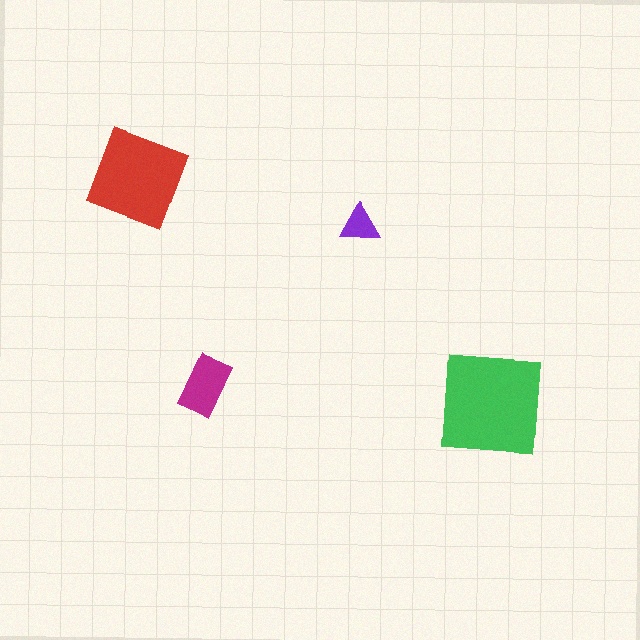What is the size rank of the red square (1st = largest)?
2nd.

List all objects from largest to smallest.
The green square, the red square, the magenta rectangle, the purple triangle.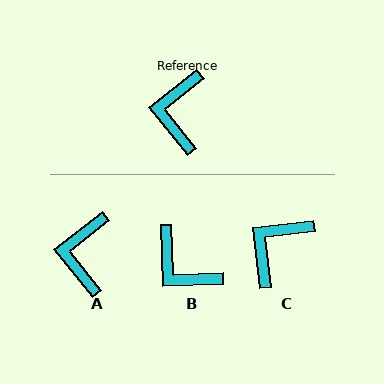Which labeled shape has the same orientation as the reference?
A.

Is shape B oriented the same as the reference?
No, it is off by about 53 degrees.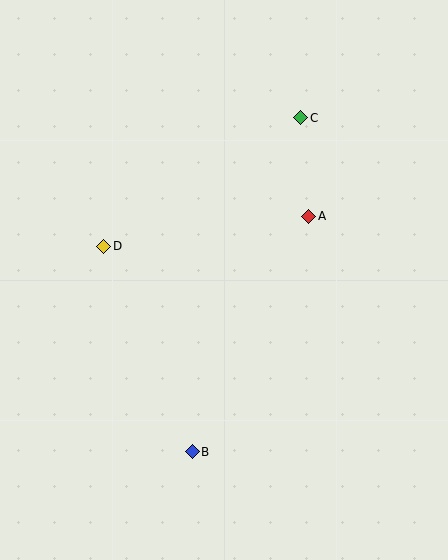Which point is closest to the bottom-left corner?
Point B is closest to the bottom-left corner.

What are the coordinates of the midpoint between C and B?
The midpoint between C and B is at (247, 285).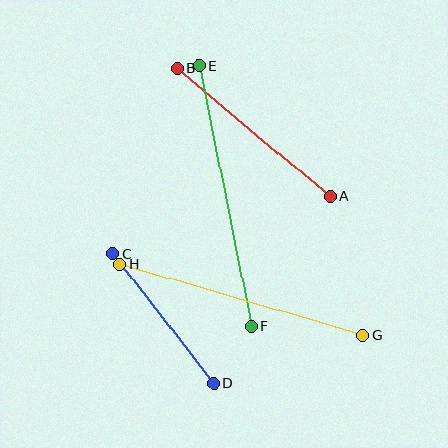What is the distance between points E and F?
The distance is approximately 265 pixels.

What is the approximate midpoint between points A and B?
The midpoint is at approximately (253, 133) pixels.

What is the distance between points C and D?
The distance is approximately 164 pixels.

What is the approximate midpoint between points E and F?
The midpoint is at approximately (225, 196) pixels.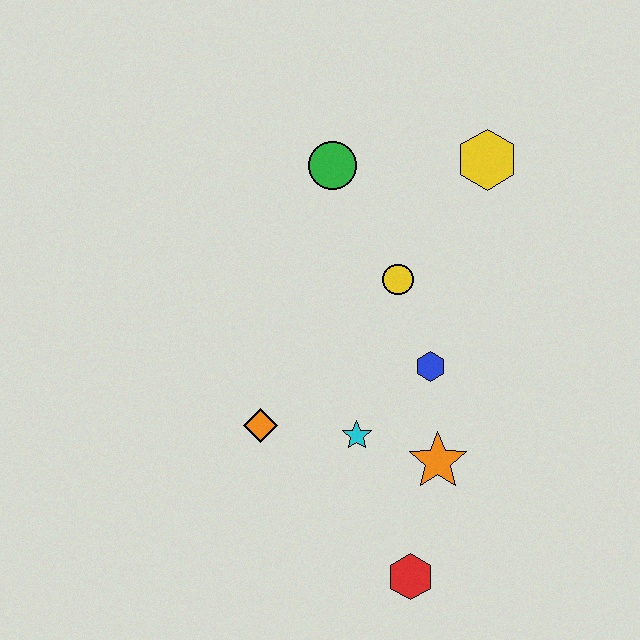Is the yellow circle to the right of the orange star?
No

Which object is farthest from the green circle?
The red hexagon is farthest from the green circle.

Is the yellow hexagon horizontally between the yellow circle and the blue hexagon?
No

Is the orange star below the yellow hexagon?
Yes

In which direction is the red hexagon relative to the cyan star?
The red hexagon is below the cyan star.